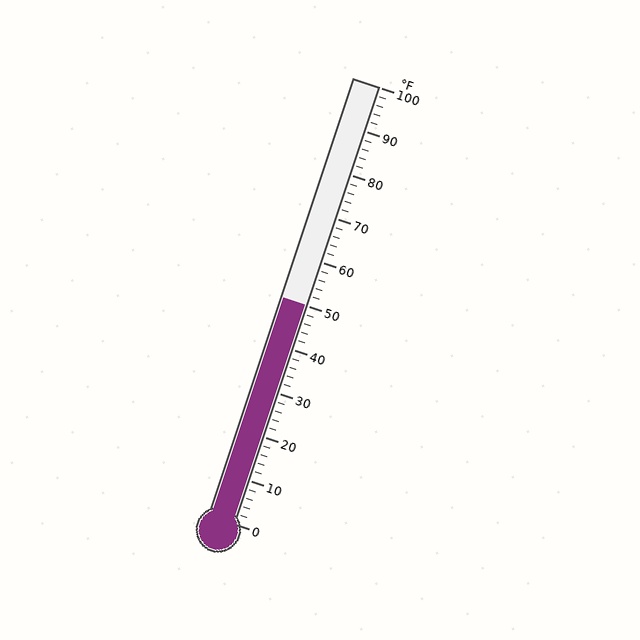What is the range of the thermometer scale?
The thermometer scale ranges from 0°F to 100°F.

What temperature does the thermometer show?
The thermometer shows approximately 50°F.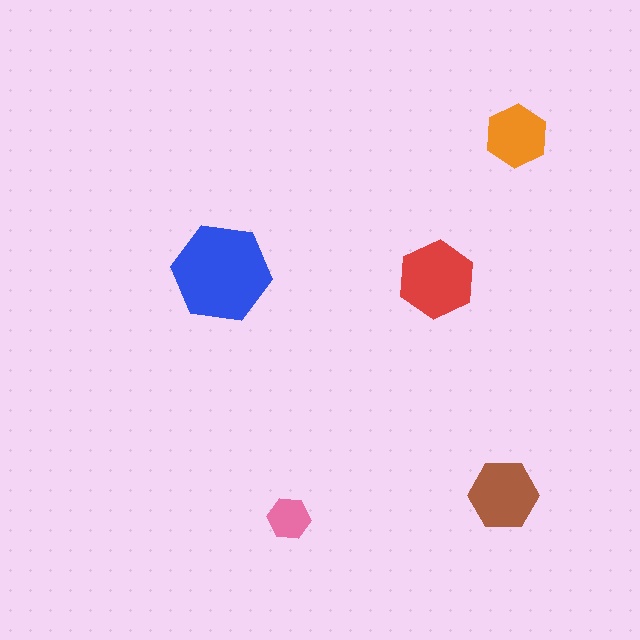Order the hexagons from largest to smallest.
the blue one, the red one, the brown one, the orange one, the pink one.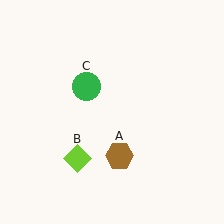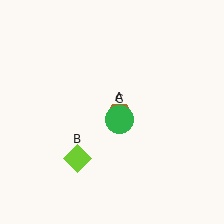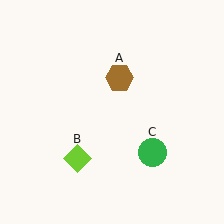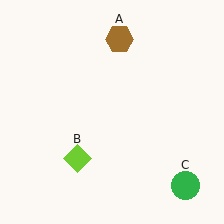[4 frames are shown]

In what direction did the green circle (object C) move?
The green circle (object C) moved down and to the right.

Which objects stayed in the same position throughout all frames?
Lime diamond (object B) remained stationary.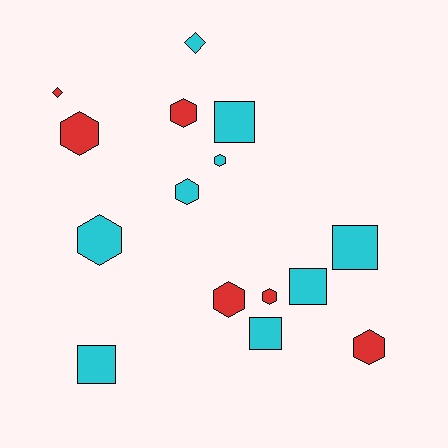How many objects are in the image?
There are 15 objects.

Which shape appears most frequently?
Hexagon, with 8 objects.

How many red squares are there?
There are no red squares.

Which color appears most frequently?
Cyan, with 9 objects.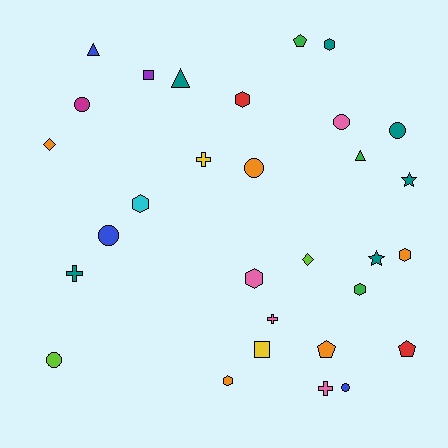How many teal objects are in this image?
There are 6 teal objects.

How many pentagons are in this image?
There are 3 pentagons.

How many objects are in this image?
There are 30 objects.